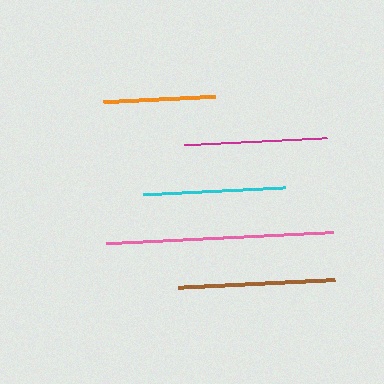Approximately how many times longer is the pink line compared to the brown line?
The pink line is approximately 1.4 times the length of the brown line.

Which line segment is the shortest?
The orange line is the shortest at approximately 112 pixels.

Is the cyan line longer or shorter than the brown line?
The brown line is longer than the cyan line.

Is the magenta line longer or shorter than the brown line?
The brown line is longer than the magenta line.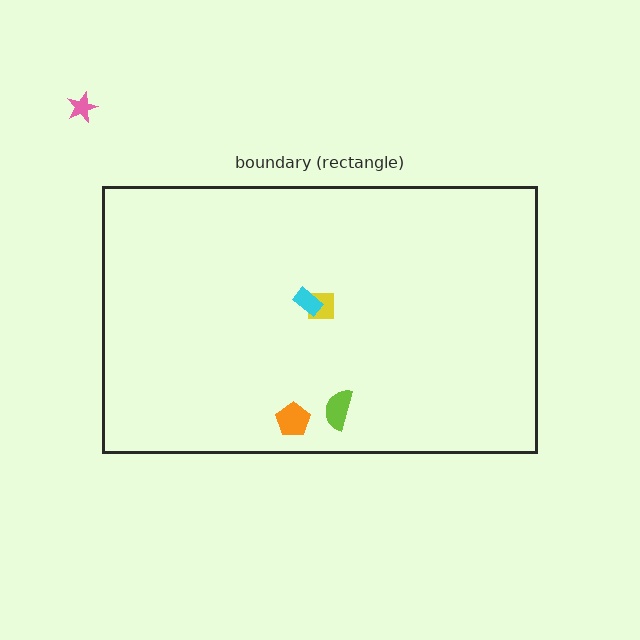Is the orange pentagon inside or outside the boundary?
Inside.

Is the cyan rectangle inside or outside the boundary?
Inside.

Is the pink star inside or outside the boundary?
Outside.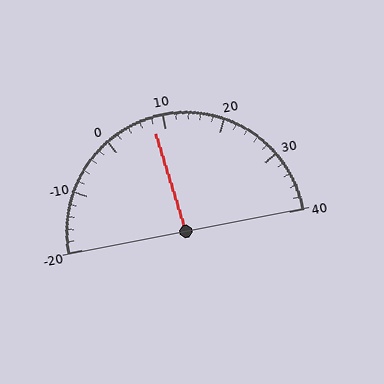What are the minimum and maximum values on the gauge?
The gauge ranges from -20 to 40.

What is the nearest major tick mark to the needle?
The nearest major tick mark is 10.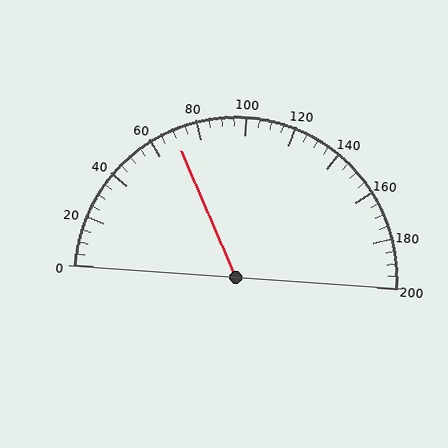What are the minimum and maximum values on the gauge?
The gauge ranges from 0 to 200.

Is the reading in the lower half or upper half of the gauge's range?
The reading is in the lower half of the range (0 to 200).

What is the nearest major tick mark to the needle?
The nearest major tick mark is 80.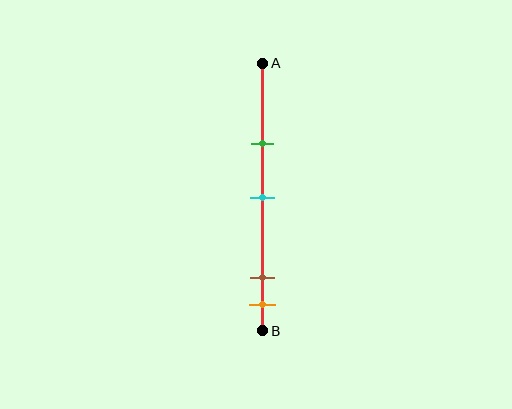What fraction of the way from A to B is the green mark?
The green mark is approximately 30% (0.3) of the way from A to B.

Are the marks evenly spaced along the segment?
No, the marks are not evenly spaced.